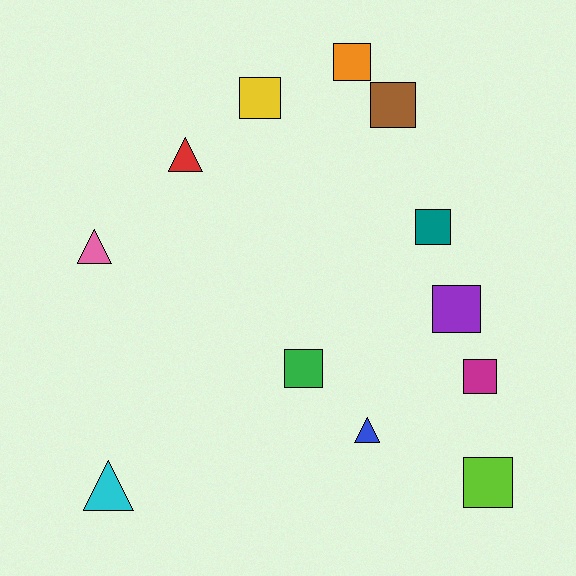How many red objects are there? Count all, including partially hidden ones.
There is 1 red object.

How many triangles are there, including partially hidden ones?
There are 4 triangles.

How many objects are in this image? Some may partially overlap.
There are 12 objects.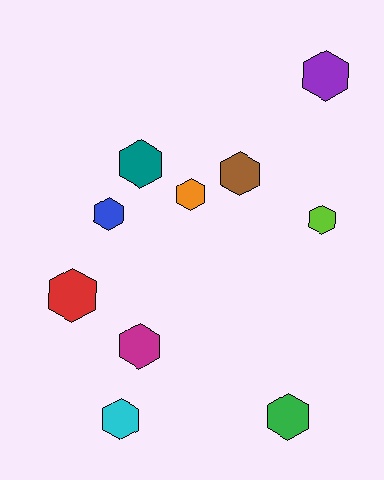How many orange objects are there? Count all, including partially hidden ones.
There is 1 orange object.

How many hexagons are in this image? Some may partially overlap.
There are 10 hexagons.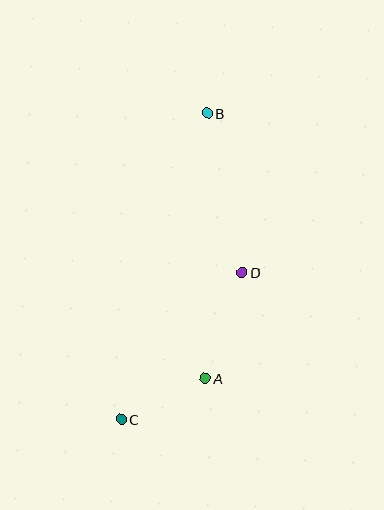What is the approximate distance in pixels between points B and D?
The distance between B and D is approximately 163 pixels.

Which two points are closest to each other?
Points A and C are closest to each other.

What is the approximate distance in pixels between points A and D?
The distance between A and D is approximately 112 pixels.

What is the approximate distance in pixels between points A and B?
The distance between A and B is approximately 265 pixels.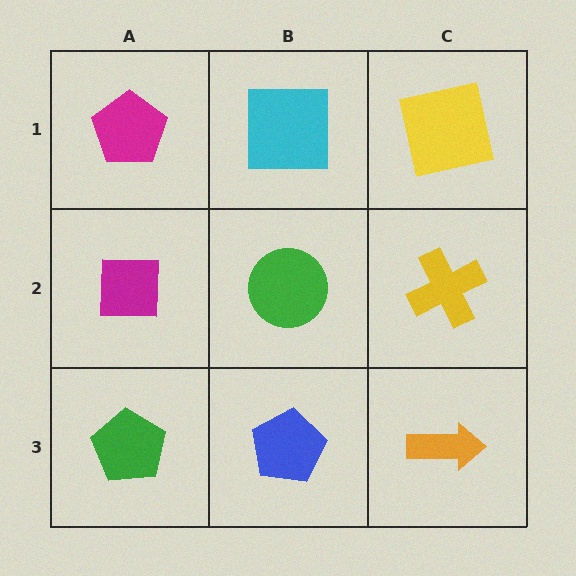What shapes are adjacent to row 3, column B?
A green circle (row 2, column B), a green pentagon (row 3, column A), an orange arrow (row 3, column C).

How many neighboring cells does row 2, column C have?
3.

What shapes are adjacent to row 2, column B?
A cyan square (row 1, column B), a blue pentagon (row 3, column B), a magenta square (row 2, column A), a yellow cross (row 2, column C).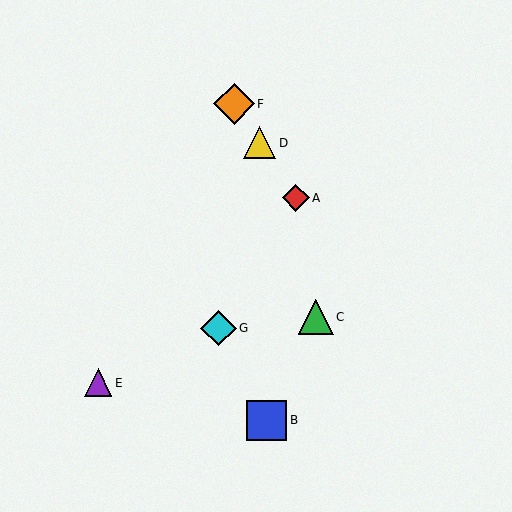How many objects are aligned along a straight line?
3 objects (A, D, F) are aligned along a straight line.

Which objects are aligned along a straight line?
Objects A, D, F are aligned along a straight line.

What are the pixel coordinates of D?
Object D is at (259, 143).